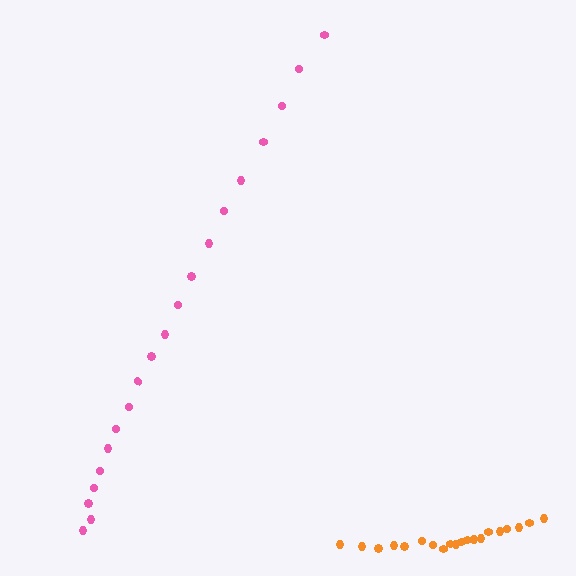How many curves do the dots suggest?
There are 2 distinct paths.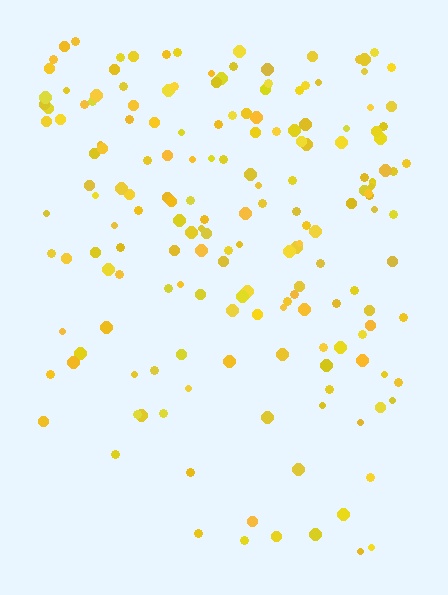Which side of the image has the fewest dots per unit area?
The bottom.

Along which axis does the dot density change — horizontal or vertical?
Vertical.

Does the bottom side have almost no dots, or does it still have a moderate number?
Still a moderate number, just noticeably fewer than the top.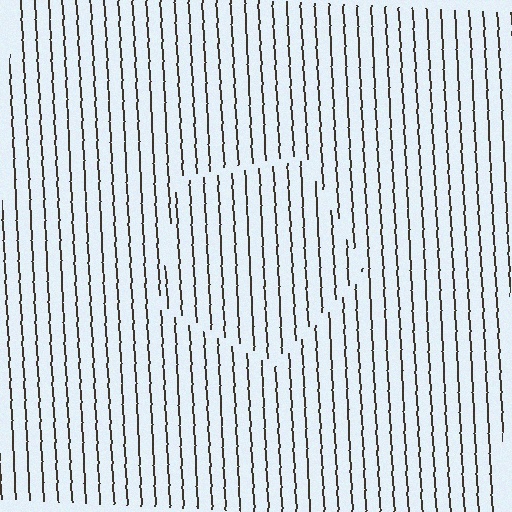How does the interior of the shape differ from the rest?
The interior of the shape contains the same grating, shifted by half a period — the contour is defined by the phase discontinuity where line-ends from the inner and outer gratings abut.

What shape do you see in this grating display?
An illusory pentagon. The interior of the shape contains the same grating, shifted by half a period — the contour is defined by the phase discontinuity where line-ends from the inner and outer gratings abut.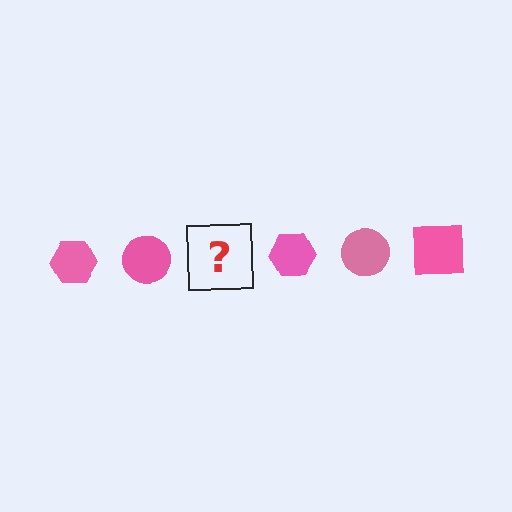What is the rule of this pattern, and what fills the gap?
The rule is that the pattern cycles through hexagon, circle, square shapes in pink. The gap should be filled with a pink square.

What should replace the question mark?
The question mark should be replaced with a pink square.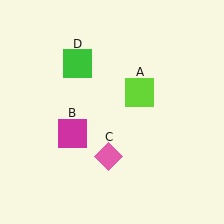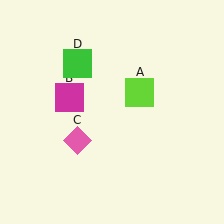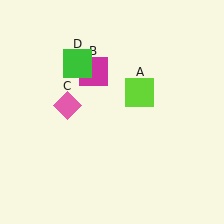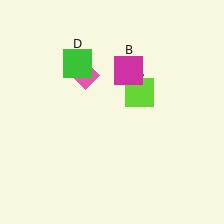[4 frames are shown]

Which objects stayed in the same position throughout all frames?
Lime square (object A) and green square (object D) remained stationary.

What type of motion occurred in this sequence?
The magenta square (object B), pink diamond (object C) rotated clockwise around the center of the scene.